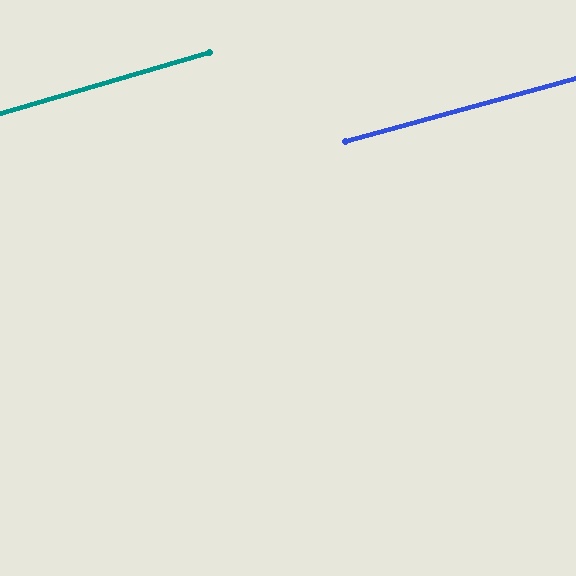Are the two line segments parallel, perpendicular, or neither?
Parallel — their directions differ by only 0.8°.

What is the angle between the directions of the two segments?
Approximately 1 degree.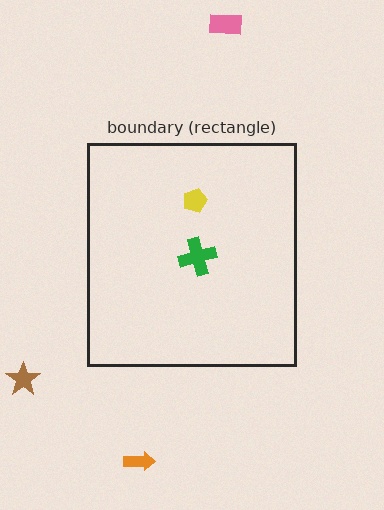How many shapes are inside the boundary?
2 inside, 3 outside.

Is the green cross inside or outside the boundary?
Inside.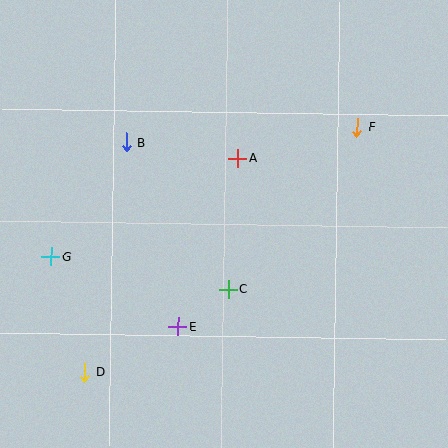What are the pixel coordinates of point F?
Point F is at (357, 127).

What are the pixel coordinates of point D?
Point D is at (85, 372).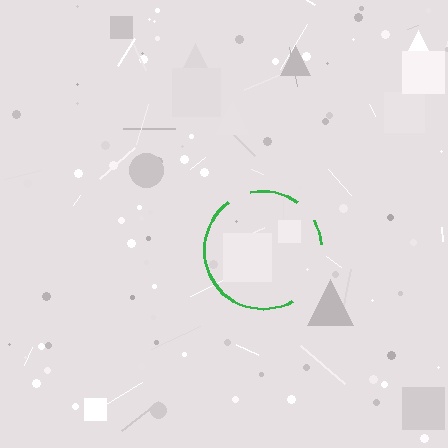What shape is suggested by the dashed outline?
The dashed outline suggests a circle.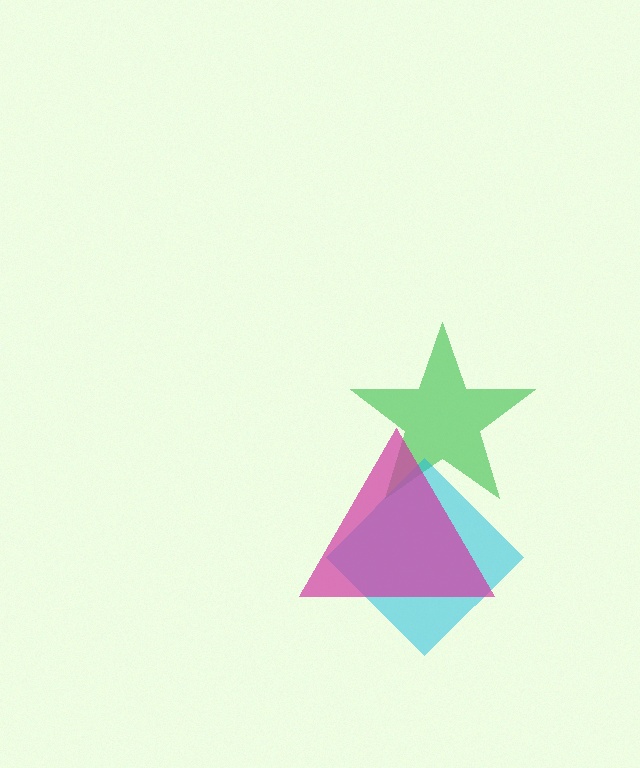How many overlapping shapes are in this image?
There are 3 overlapping shapes in the image.